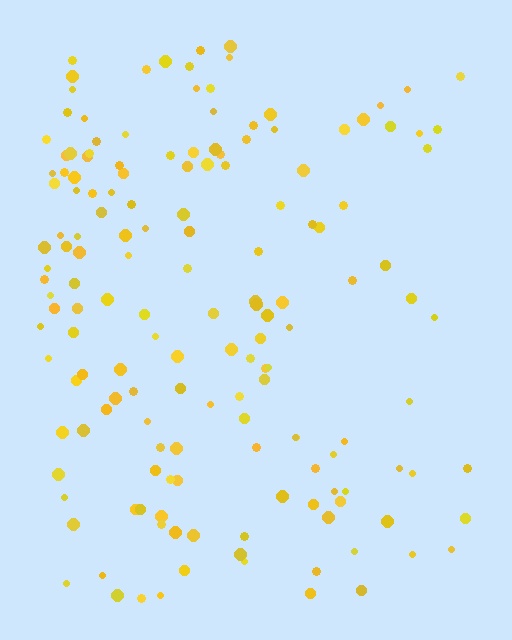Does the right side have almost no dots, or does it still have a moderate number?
Still a moderate number, just noticeably fewer than the left.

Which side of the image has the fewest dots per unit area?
The right.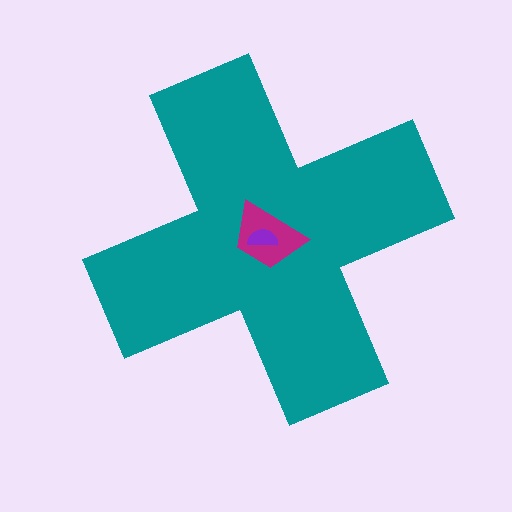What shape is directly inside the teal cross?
The magenta trapezoid.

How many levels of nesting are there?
3.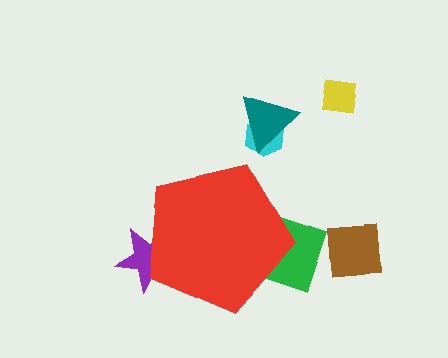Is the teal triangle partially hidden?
No, the teal triangle is fully visible.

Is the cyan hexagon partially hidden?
No, the cyan hexagon is fully visible.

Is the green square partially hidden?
Yes, the green square is partially hidden behind the red pentagon.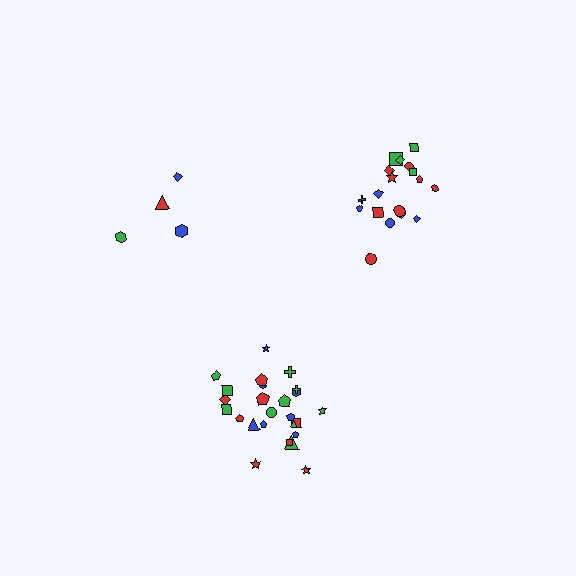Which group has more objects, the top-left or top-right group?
The top-right group.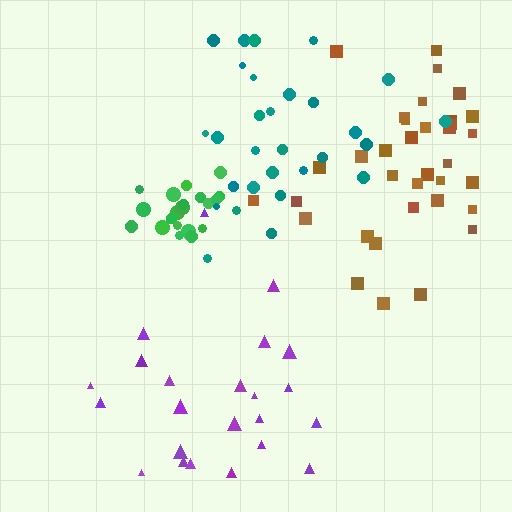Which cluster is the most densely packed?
Green.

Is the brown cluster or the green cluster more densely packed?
Green.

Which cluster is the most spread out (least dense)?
Purple.